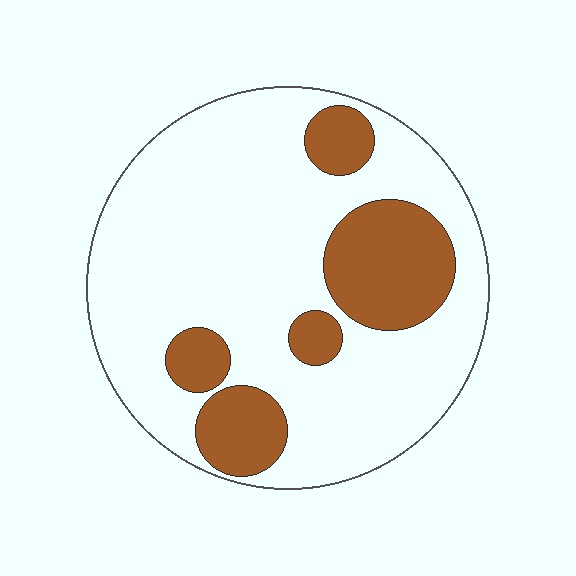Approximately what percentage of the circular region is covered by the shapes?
Approximately 25%.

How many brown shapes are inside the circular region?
5.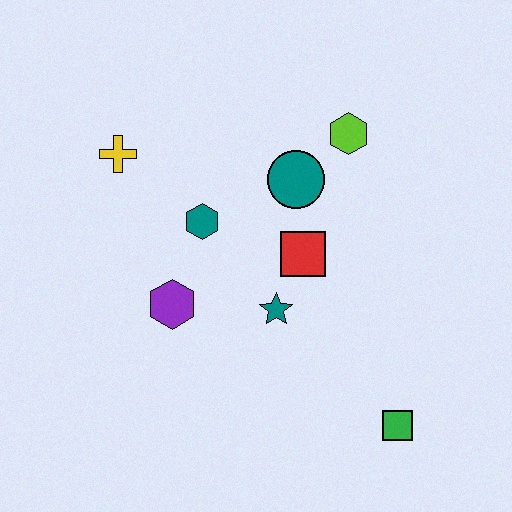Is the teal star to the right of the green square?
No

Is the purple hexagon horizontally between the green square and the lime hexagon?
No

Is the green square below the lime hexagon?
Yes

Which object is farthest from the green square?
The yellow cross is farthest from the green square.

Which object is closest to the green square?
The teal star is closest to the green square.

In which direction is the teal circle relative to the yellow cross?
The teal circle is to the right of the yellow cross.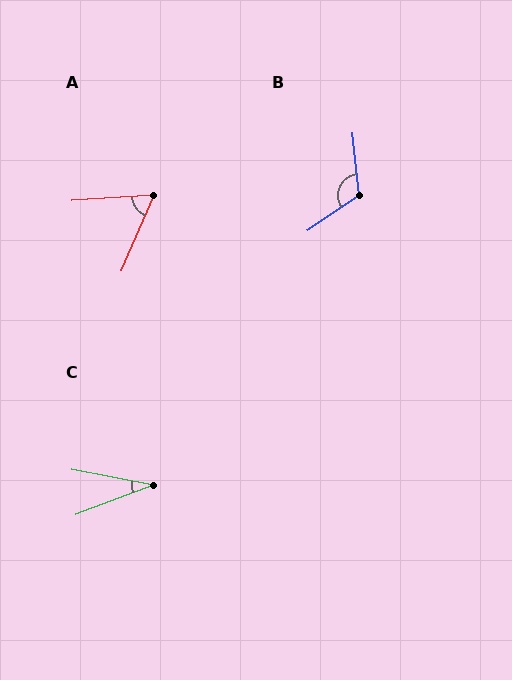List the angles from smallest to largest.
C (32°), A (63°), B (118°).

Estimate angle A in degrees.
Approximately 63 degrees.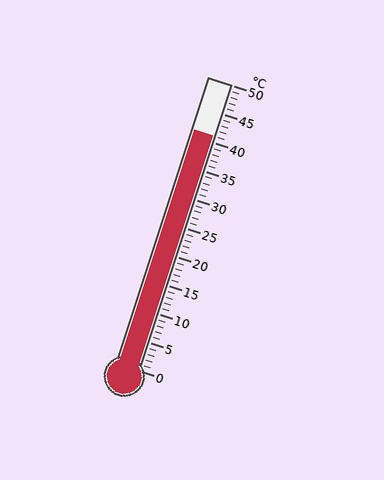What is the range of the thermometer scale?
The thermometer scale ranges from 0°C to 50°C.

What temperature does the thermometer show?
The thermometer shows approximately 41°C.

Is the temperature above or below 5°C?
The temperature is above 5°C.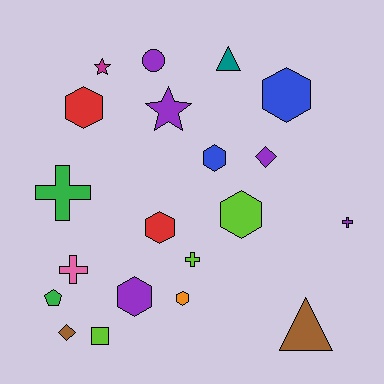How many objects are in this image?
There are 20 objects.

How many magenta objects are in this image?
There is 1 magenta object.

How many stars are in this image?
There are 2 stars.